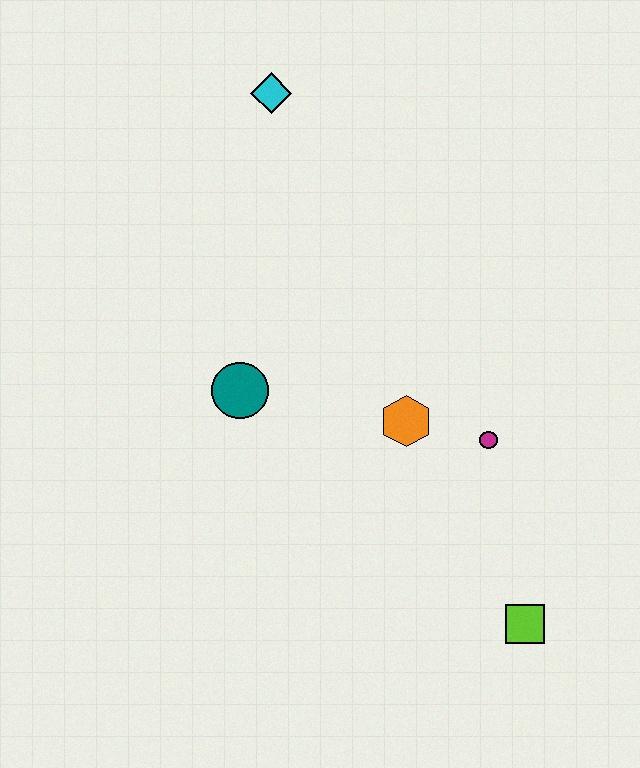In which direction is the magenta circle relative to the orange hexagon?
The magenta circle is to the right of the orange hexagon.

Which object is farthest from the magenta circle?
The cyan diamond is farthest from the magenta circle.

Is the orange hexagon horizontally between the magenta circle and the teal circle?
Yes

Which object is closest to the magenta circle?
The orange hexagon is closest to the magenta circle.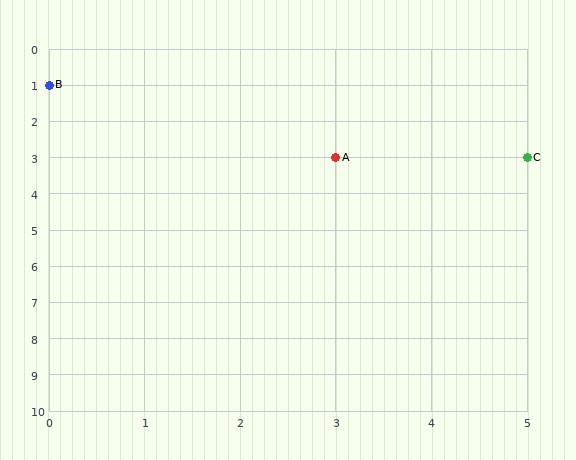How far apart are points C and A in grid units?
Points C and A are 2 columns apart.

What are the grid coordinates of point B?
Point B is at grid coordinates (0, 1).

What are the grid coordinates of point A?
Point A is at grid coordinates (3, 3).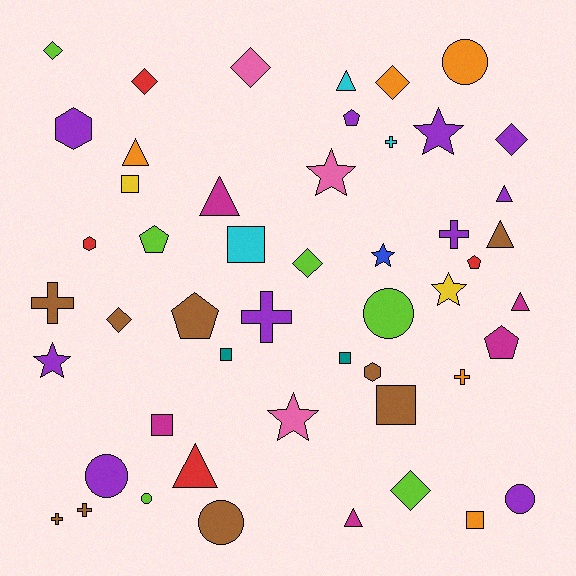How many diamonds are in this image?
There are 8 diamonds.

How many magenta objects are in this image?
There are 5 magenta objects.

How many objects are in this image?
There are 50 objects.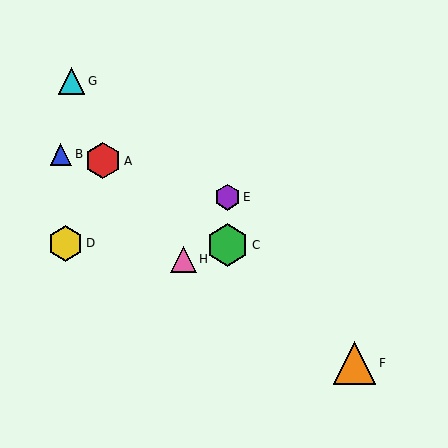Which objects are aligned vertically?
Objects C, E are aligned vertically.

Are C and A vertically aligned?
No, C is at x≈227 and A is at x≈103.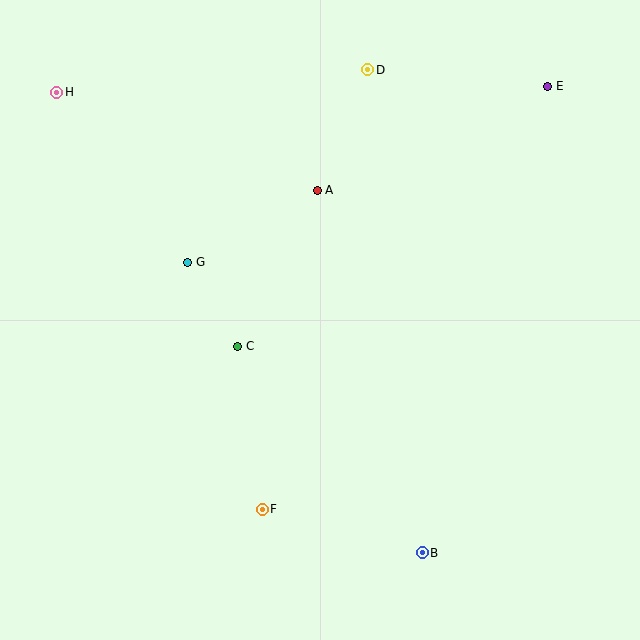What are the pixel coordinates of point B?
Point B is at (422, 553).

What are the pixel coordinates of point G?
Point G is at (188, 262).